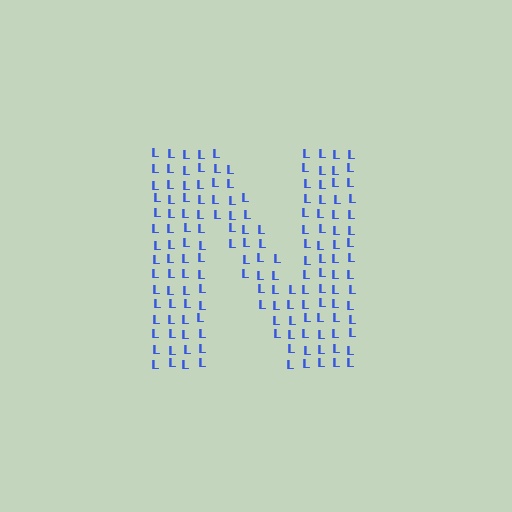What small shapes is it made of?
It is made of small letter L's.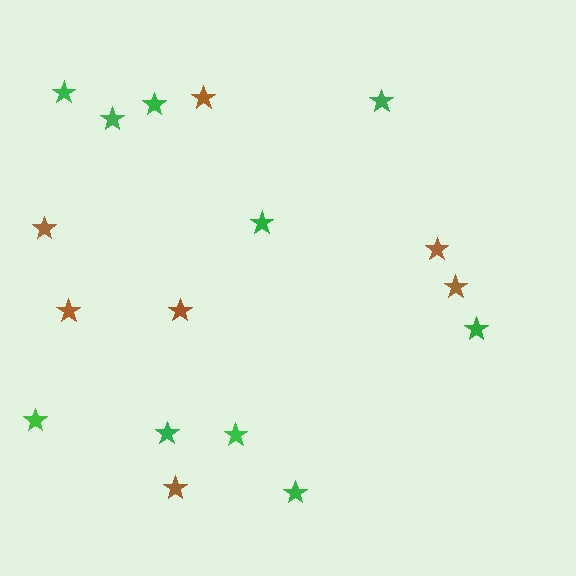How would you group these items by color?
There are 2 groups: one group of green stars (10) and one group of brown stars (7).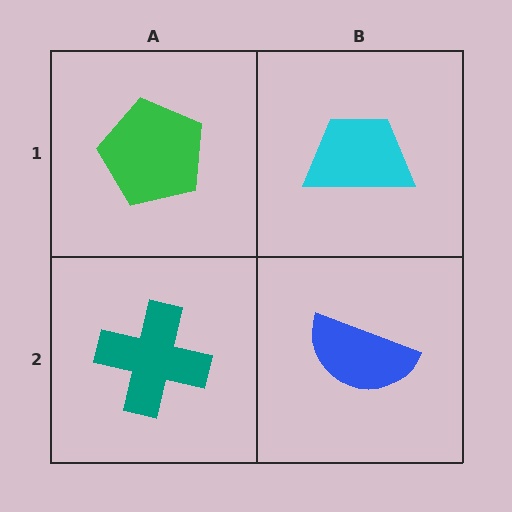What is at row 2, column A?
A teal cross.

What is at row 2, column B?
A blue semicircle.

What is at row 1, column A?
A green pentagon.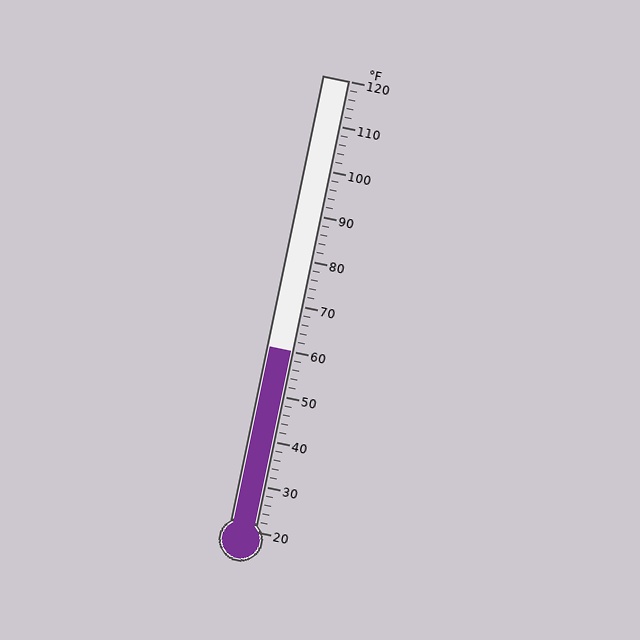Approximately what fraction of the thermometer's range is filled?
The thermometer is filled to approximately 40% of its range.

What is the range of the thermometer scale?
The thermometer scale ranges from 20°F to 120°F.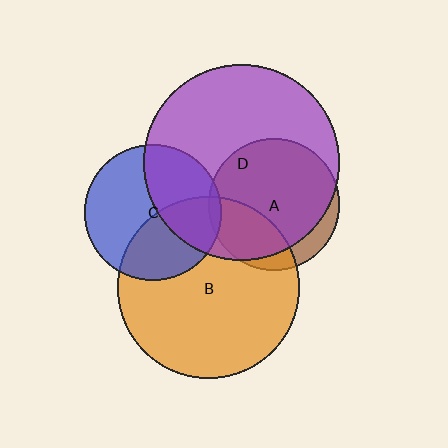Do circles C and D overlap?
Yes.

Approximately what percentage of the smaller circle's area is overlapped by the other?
Approximately 40%.